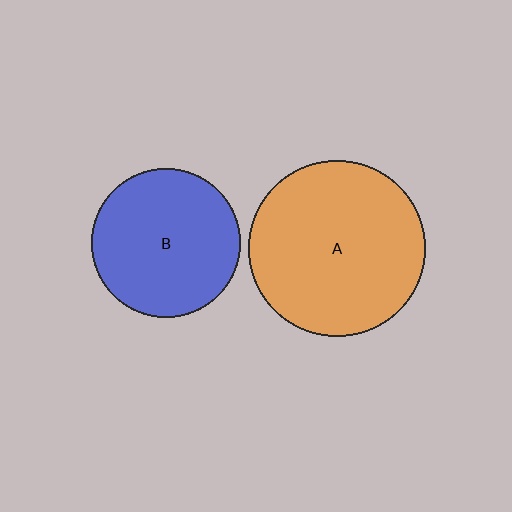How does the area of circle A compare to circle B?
Approximately 1.4 times.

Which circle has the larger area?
Circle A (orange).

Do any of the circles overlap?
No, none of the circles overlap.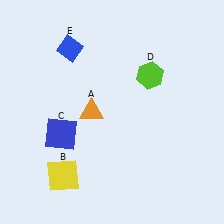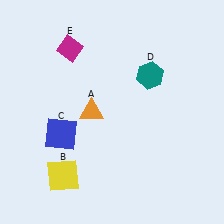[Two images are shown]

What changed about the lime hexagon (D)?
In Image 1, D is lime. In Image 2, it changed to teal.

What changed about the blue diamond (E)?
In Image 1, E is blue. In Image 2, it changed to magenta.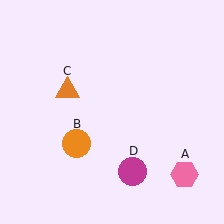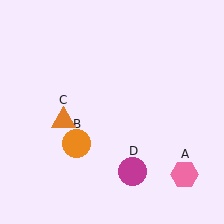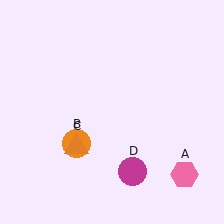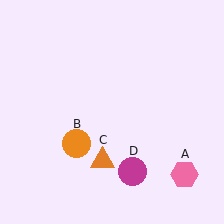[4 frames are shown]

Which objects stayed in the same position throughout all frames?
Pink hexagon (object A) and orange circle (object B) and magenta circle (object D) remained stationary.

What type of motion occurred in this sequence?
The orange triangle (object C) rotated counterclockwise around the center of the scene.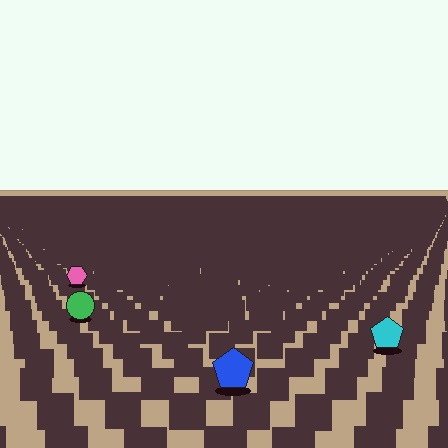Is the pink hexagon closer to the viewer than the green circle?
No. The green circle is closer — you can tell from the texture gradient: the ground texture is coarser near it.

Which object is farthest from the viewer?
The pink hexagon is farthest from the viewer. It appears smaller and the ground texture around it is denser.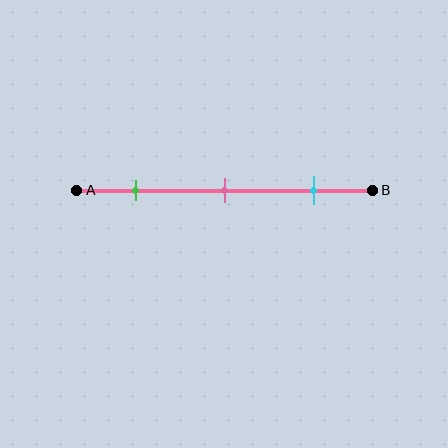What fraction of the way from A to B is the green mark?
The green mark is approximately 20% (0.2) of the way from A to B.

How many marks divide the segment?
There are 3 marks dividing the segment.